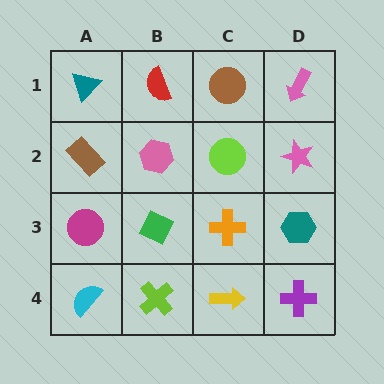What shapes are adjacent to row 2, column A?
A teal triangle (row 1, column A), a magenta circle (row 3, column A), a pink hexagon (row 2, column B).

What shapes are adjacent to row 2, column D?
A pink arrow (row 1, column D), a teal hexagon (row 3, column D), a lime circle (row 2, column C).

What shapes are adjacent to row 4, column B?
A green diamond (row 3, column B), a cyan semicircle (row 4, column A), a yellow arrow (row 4, column C).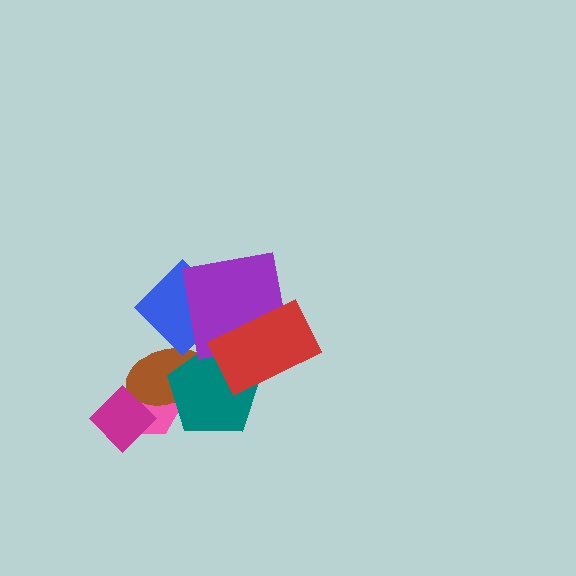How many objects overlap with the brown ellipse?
4 objects overlap with the brown ellipse.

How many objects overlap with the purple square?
2 objects overlap with the purple square.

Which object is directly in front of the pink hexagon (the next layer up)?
The brown ellipse is directly in front of the pink hexagon.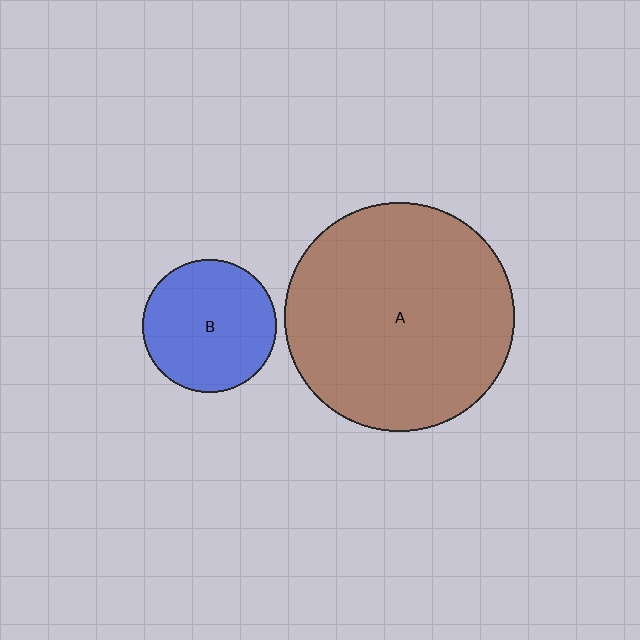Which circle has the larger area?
Circle A (brown).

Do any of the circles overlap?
No, none of the circles overlap.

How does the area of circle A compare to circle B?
Approximately 3.0 times.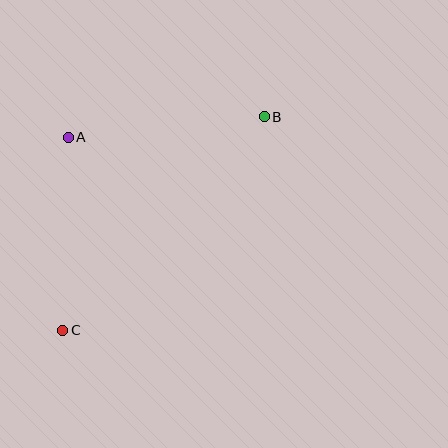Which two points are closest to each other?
Points A and C are closest to each other.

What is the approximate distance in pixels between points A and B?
The distance between A and B is approximately 197 pixels.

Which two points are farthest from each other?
Points B and C are farthest from each other.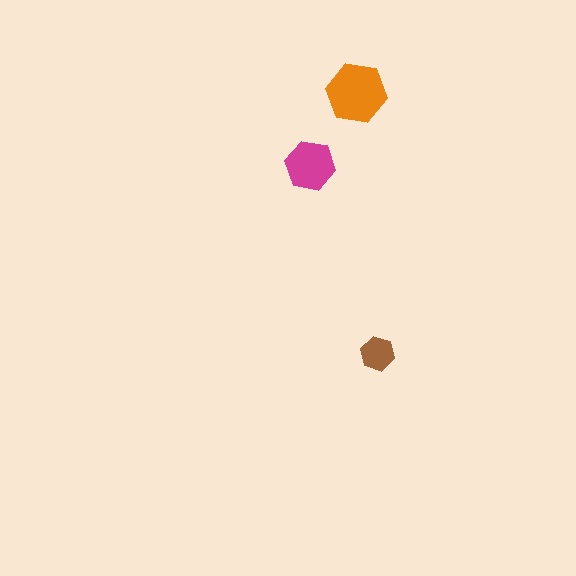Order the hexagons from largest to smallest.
the orange one, the magenta one, the brown one.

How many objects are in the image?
There are 3 objects in the image.